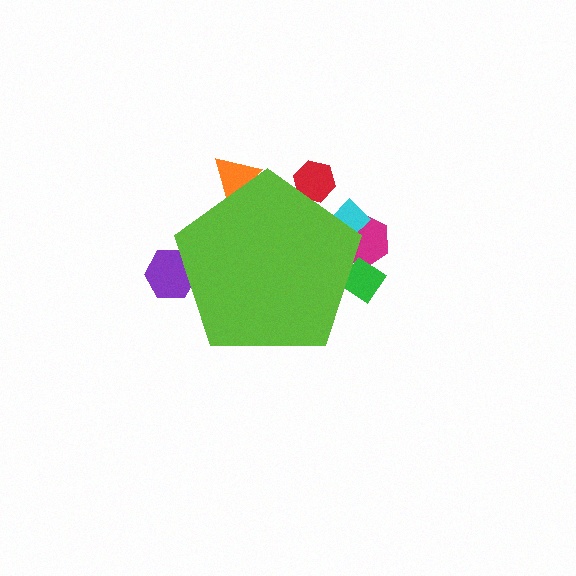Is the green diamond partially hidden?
Yes, the green diamond is partially hidden behind the lime pentagon.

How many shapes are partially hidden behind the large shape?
6 shapes are partially hidden.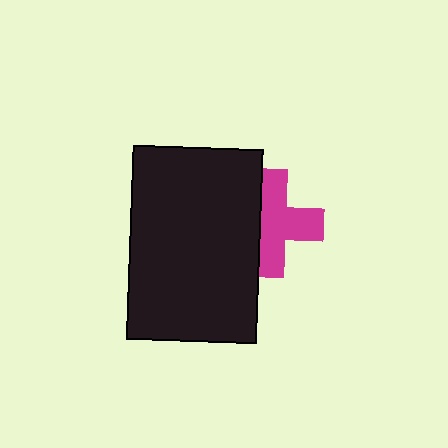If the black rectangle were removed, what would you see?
You would see the complete magenta cross.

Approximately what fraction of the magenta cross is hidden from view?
Roughly 38% of the magenta cross is hidden behind the black rectangle.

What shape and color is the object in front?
The object in front is a black rectangle.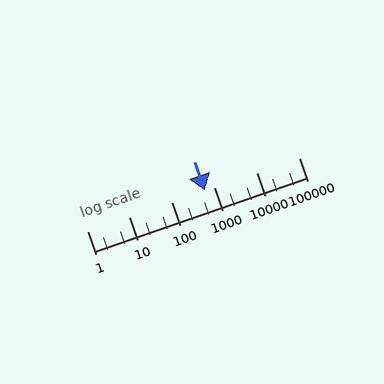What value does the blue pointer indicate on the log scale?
The pointer indicates approximately 610.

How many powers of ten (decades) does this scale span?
The scale spans 5 decades, from 1 to 100000.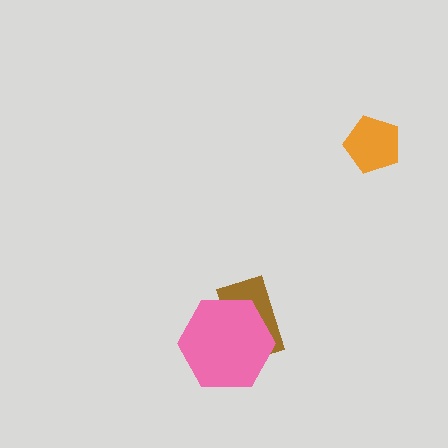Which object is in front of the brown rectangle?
The pink hexagon is in front of the brown rectangle.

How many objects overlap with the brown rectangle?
1 object overlaps with the brown rectangle.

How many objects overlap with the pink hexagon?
1 object overlaps with the pink hexagon.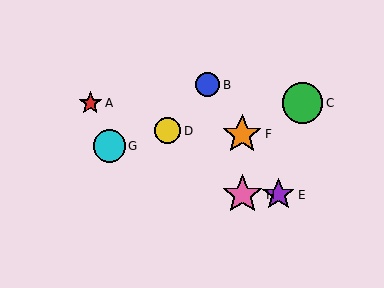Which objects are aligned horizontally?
Objects E, H are aligned horizontally.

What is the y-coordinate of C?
Object C is at y≈103.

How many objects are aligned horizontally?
2 objects (E, H) are aligned horizontally.